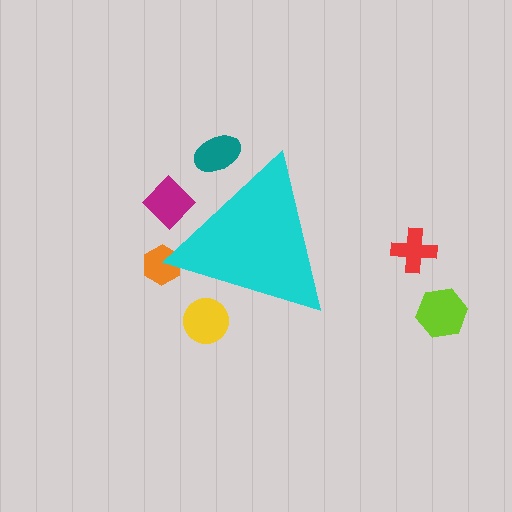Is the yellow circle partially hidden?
Yes, the yellow circle is partially hidden behind the cyan triangle.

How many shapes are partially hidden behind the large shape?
4 shapes are partially hidden.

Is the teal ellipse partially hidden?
Yes, the teal ellipse is partially hidden behind the cyan triangle.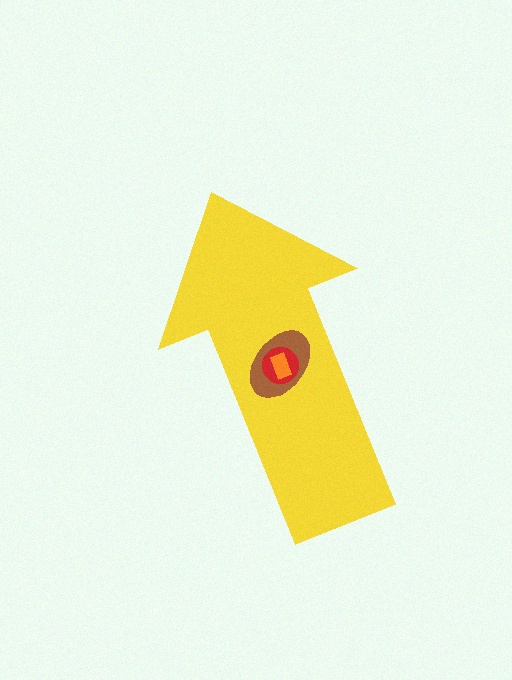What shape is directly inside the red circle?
The orange rectangle.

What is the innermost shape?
The orange rectangle.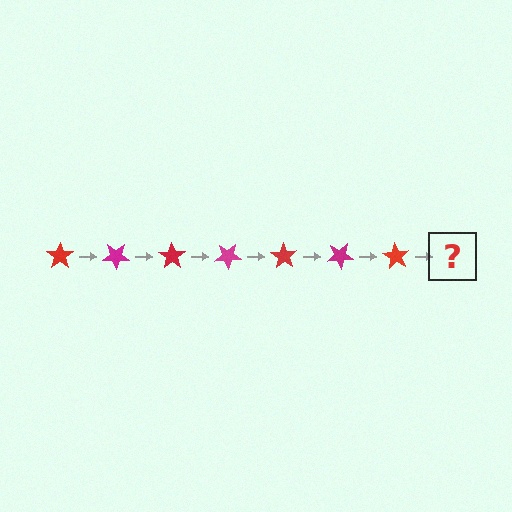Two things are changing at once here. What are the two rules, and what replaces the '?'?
The two rules are that it rotates 35 degrees each step and the color cycles through red and magenta. The '?' should be a magenta star, rotated 245 degrees from the start.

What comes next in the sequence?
The next element should be a magenta star, rotated 245 degrees from the start.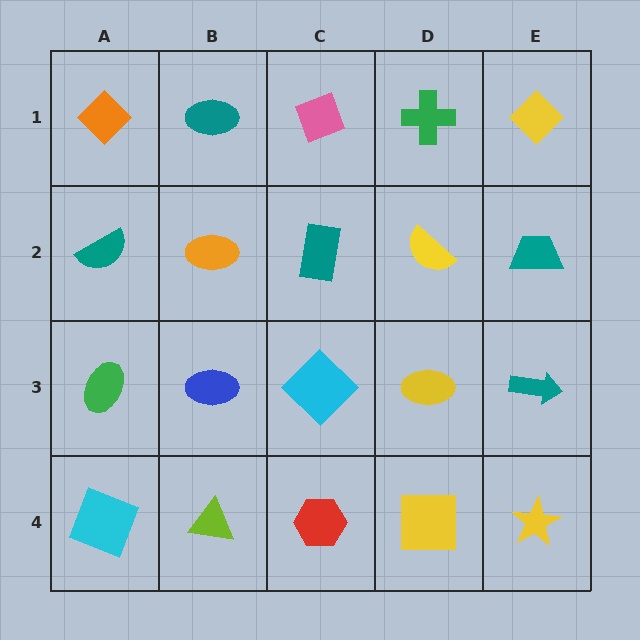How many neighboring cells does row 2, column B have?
4.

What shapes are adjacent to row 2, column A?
An orange diamond (row 1, column A), a green ellipse (row 3, column A), an orange ellipse (row 2, column B).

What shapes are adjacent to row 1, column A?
A teal semicircle (row 2, column A), a teal ellipse (row 1, column B).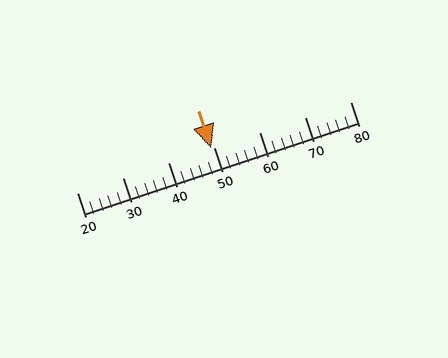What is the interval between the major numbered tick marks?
The major tick marks are spaced 10 units apart.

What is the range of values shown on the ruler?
The ruler shows values from 20 to 80.